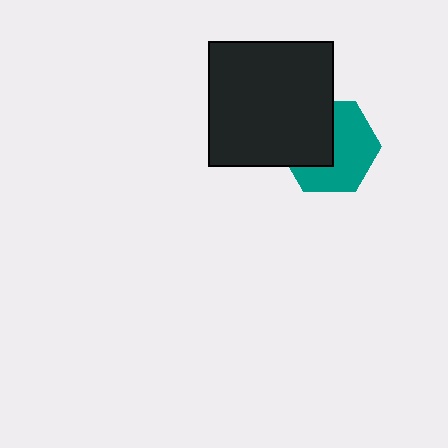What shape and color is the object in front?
The object in front is a black square.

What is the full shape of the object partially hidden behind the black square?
The partially hidden object is a teal hexagon.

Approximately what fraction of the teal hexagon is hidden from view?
Roughly 42% of the teal hexagon is hidden behind the black square.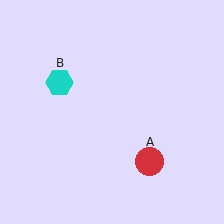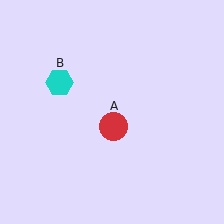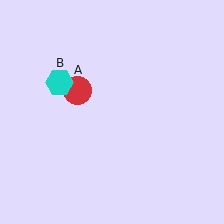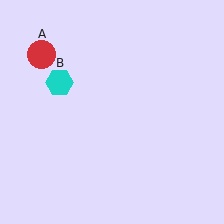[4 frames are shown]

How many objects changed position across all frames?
1 object changed position: red circle (object A).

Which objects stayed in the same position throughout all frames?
Cyan hexagon (object B) remained stationary.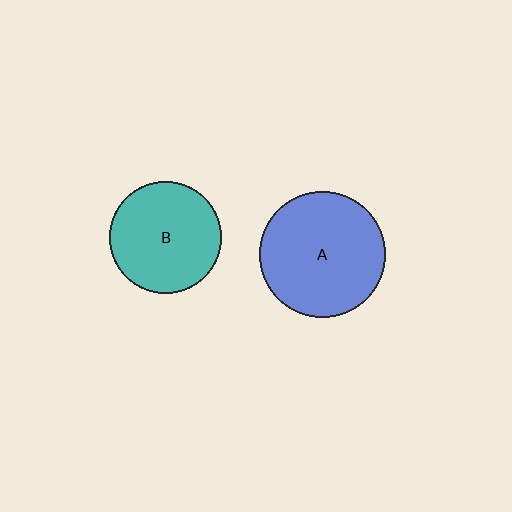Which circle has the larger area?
Circle A (blue).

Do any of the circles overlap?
No, none of the circles overlap.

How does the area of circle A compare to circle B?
Approximately 1.3 times.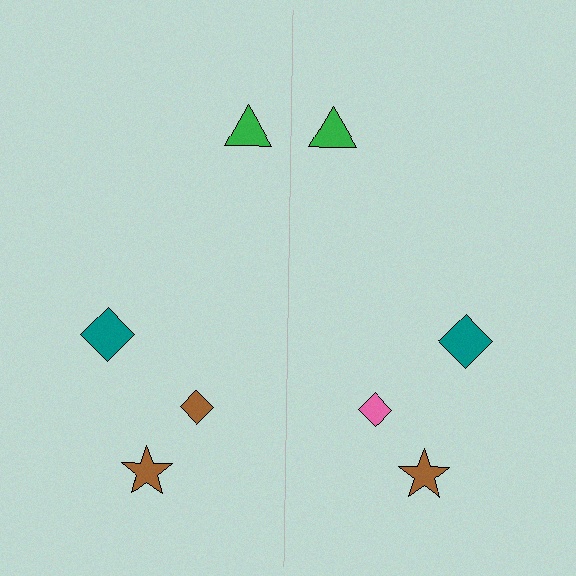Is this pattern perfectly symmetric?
No, the pattern is not perfectly symmetric. The pink diamond on the right side breaks the symmetry — its mirror counterpart is brown.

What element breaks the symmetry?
The pink diamond on the right side breaks the symmetry — its mirror counterpart is brown.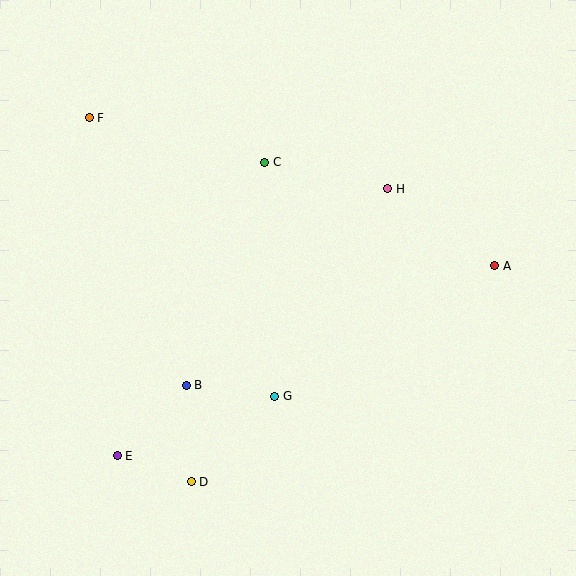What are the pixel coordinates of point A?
Point A is at (495, 266).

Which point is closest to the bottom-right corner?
Point A is closest to the bottom-right corner.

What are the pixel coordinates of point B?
Point B is at (186, 385).